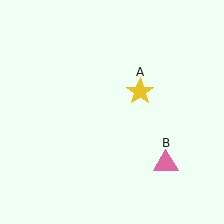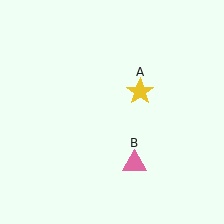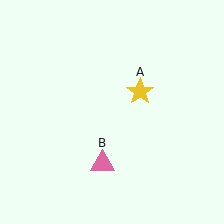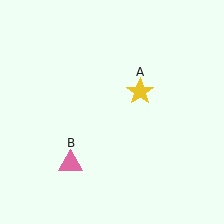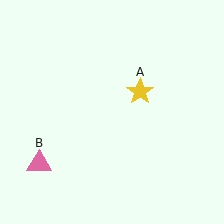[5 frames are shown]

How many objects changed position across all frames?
1 object changed position: pink triangle (object B).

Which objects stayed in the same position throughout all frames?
Yellow star (object A) remained stationary.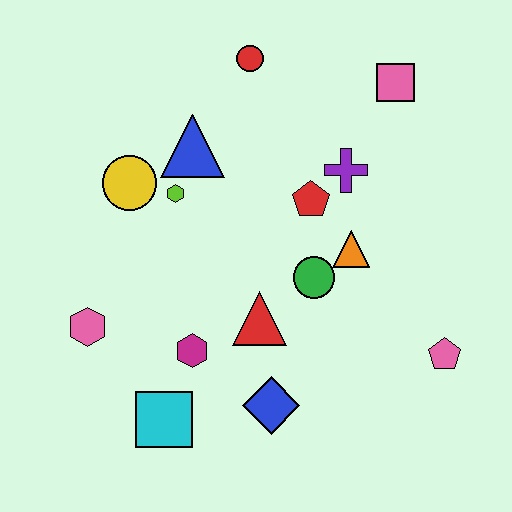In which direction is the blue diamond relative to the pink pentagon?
The blue diamond is to the left of the pink pentagon.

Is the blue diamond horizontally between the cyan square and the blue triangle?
No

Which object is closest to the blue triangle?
The lime hexagon is closest to the blue triangle.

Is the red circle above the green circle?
Yes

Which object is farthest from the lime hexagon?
The pink pentagon is farthest from the lime hexagon.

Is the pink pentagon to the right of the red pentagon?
Yes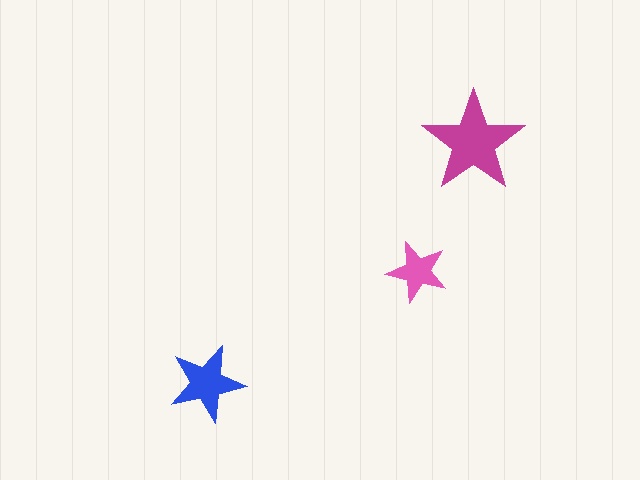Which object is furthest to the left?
The blue star is leftmost.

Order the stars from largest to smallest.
the magenta one, the blue one, the pink one.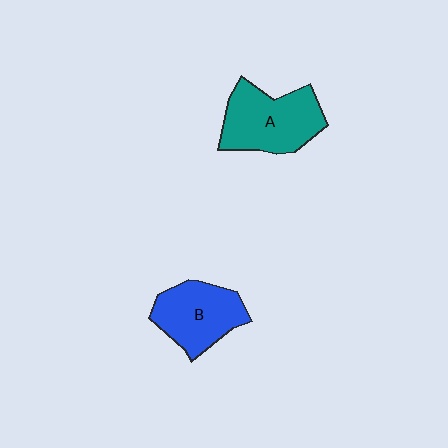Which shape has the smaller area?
Shape B (blue).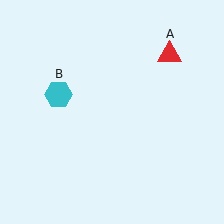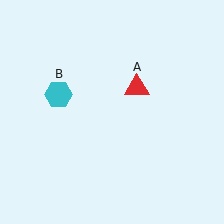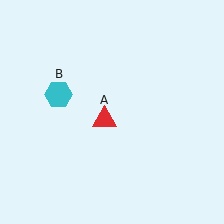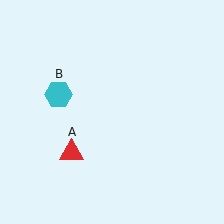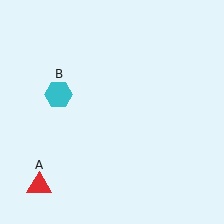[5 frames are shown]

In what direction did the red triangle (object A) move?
The red triangle (object A) moved down and to the left.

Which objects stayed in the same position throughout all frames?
Cyan hexagon (object B) remained stationary.